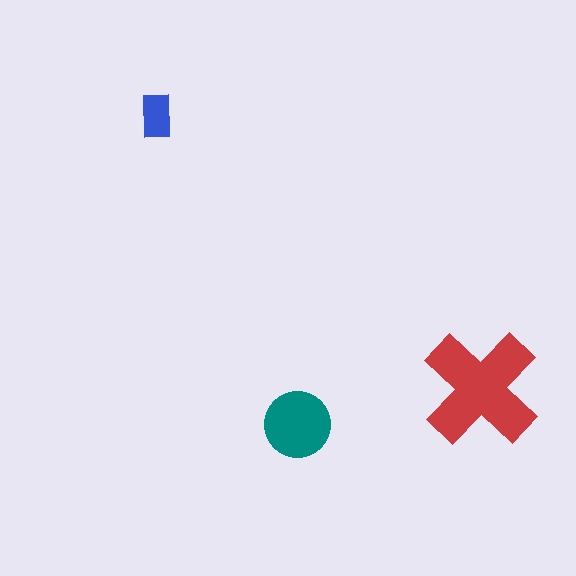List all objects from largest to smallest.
The red cross, the teal circle, the blue rectangle.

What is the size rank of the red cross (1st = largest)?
1st.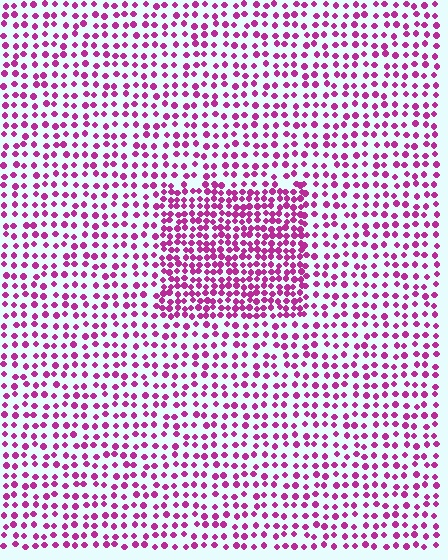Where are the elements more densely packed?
The elements are more densely packed inside the rectangle boundary.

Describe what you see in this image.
The image contains small magenta elements arranged at two different densities. A rectangle-shaped region is visible where the elements are more densely packed than the surrounding area.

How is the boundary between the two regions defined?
The boundary is defined by a change in element density (approximately 1.9x ratio). All elements are the same color, size, and shape.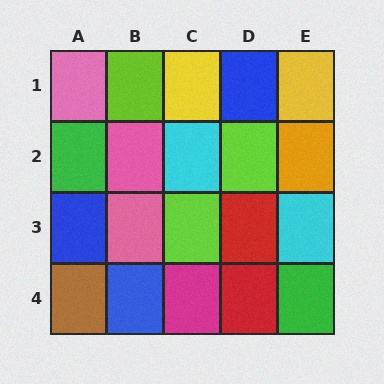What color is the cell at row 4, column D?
Red.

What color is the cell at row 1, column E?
Yellow.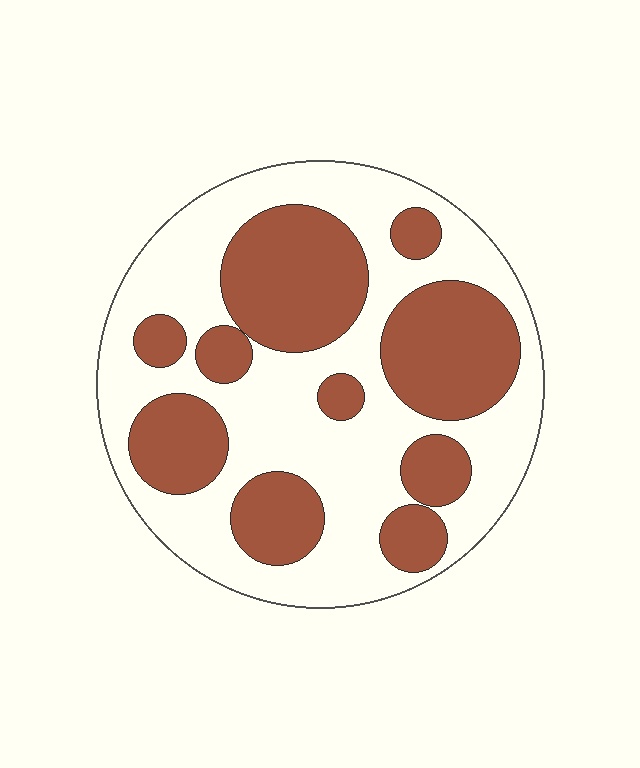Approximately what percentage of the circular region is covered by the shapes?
Approximately 40%.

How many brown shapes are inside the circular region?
10.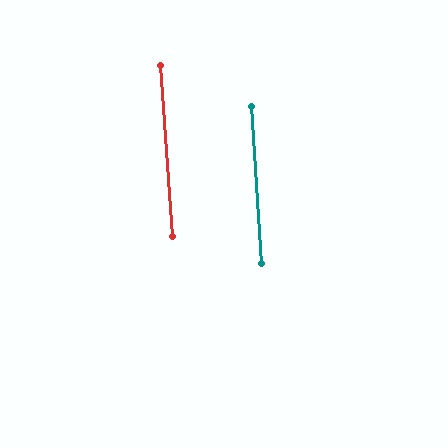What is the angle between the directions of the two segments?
Approximately 0 degrees.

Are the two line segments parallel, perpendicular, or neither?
Parallel — their directions differ by only 0.2°.